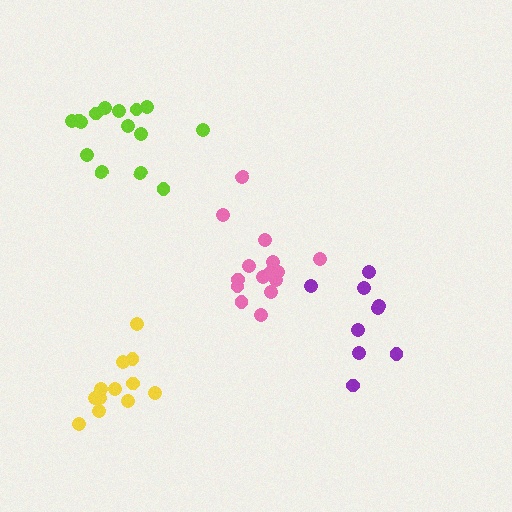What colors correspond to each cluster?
The clusters are colored: purple, pink, lime, yellow.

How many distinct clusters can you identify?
There are 4 distinct clusters.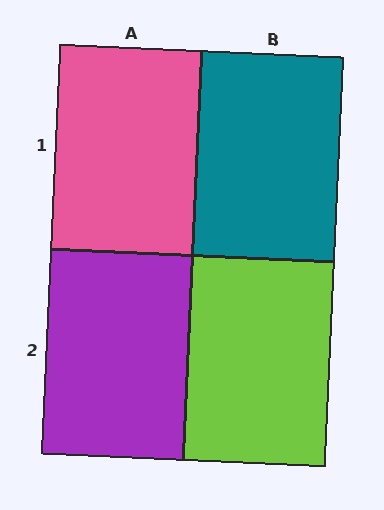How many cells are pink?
1 cell is pink.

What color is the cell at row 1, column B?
Teal.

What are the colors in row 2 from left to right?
Purple, lime.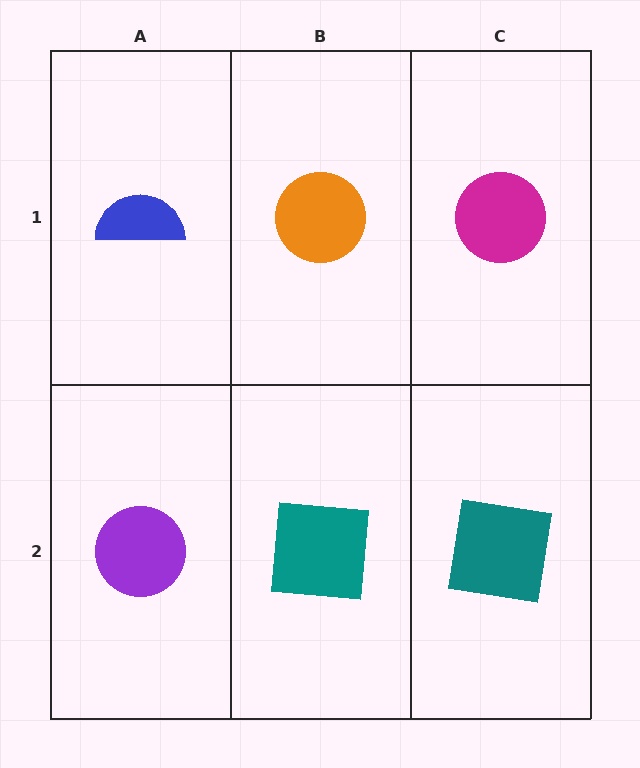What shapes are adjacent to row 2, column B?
An orange circle (row 1, column B), a purple circle (row 2, column A), a teal square (row 2, column C).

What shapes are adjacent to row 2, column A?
A blue semicircle (row 1, column A), a teal square (row 2, column B).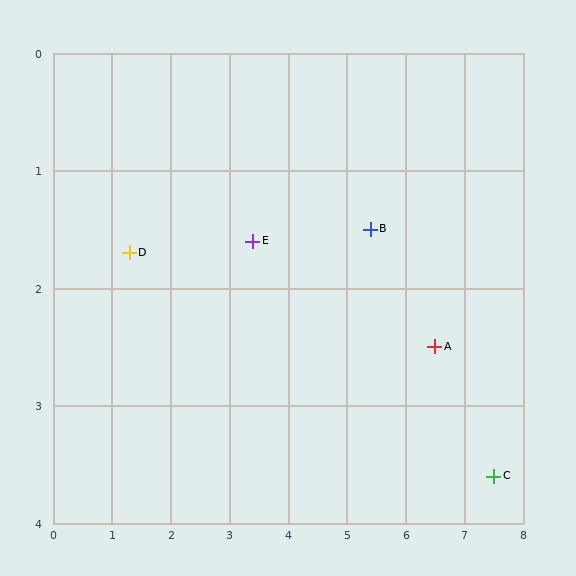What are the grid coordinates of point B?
Point B is at approximately (5.4, 1.5).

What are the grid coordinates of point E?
Point E is at approximately (3.4, 1.6).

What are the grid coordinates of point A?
Point A is at approximately (6.5, 2.5).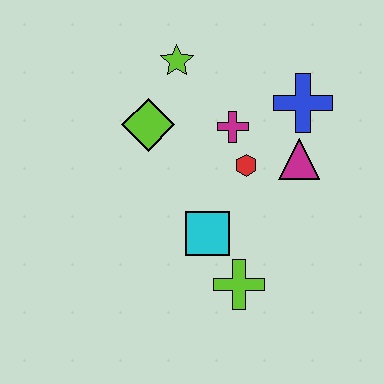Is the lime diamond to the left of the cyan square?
Yes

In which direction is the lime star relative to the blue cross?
The lime star is to the left of the blue cross.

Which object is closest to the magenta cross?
The red hexagon is closest to the magenta cross.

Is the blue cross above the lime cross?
Yes